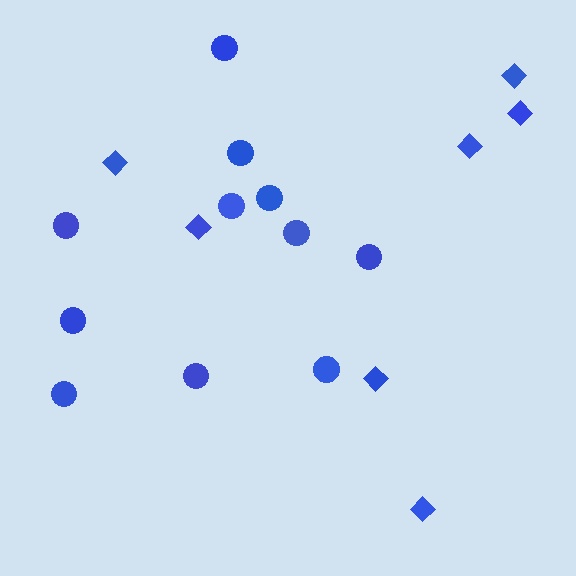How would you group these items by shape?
There are 2 groups: one group of diamonds (7) and one group of circles (11).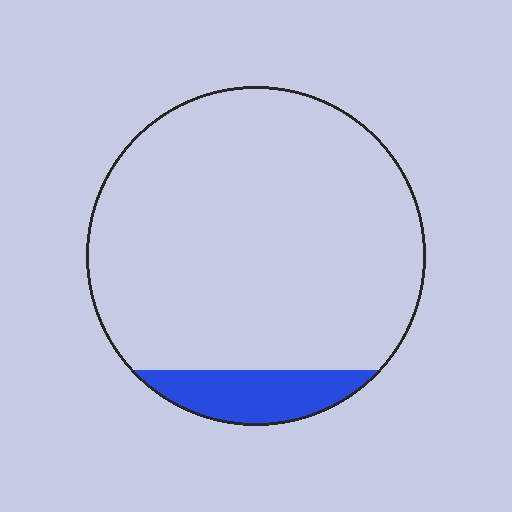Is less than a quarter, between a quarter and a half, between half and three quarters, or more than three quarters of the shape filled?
Less than a quarter.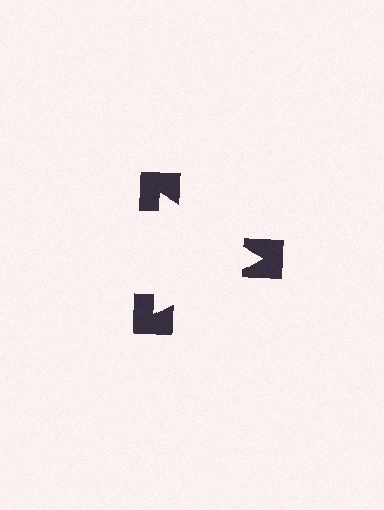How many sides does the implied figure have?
3 sides.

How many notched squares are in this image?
There are 3 — one at each vertex of the illusory triangle.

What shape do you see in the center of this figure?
An illusory triangle — its edges are inferred from the aligned wedge cuts in the notched squares, not physically drawn.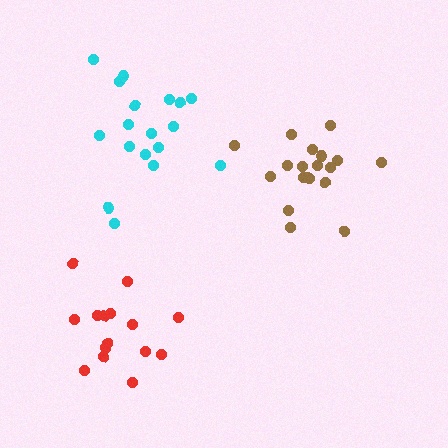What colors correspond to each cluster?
The clusters are colored: red, cyan, brown.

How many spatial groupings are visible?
There are 3 spatial groupings.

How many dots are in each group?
Group 1: 15 dots, Group 2: 18 dots, Group 3: 19 dots (52 total).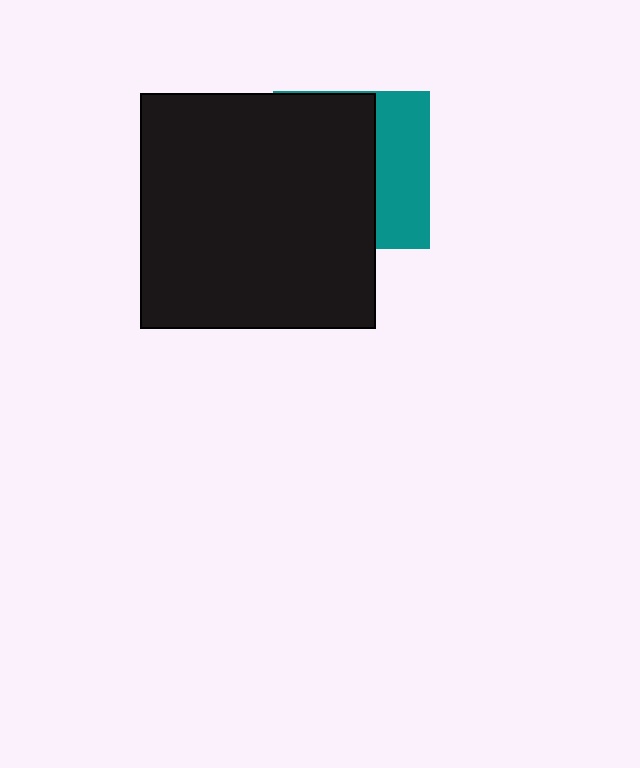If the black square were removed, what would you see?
You would see the complete teal square.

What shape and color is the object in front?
The object in front is a black square.